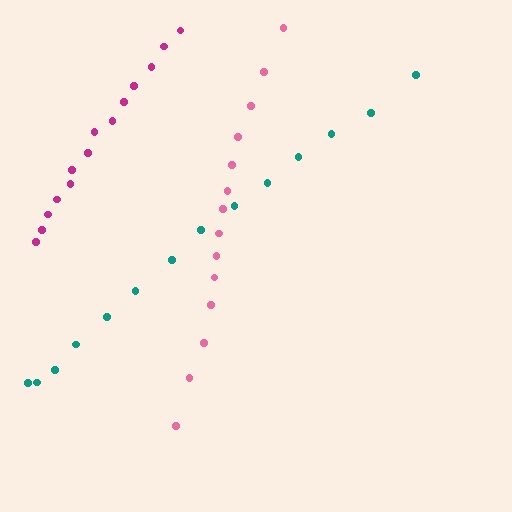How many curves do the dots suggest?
There are 3 distinct paths.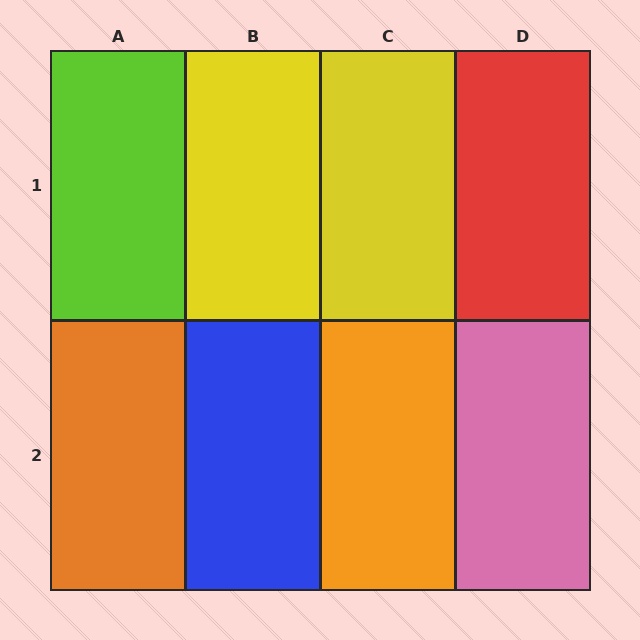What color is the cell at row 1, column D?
Red.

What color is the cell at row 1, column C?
Yellow.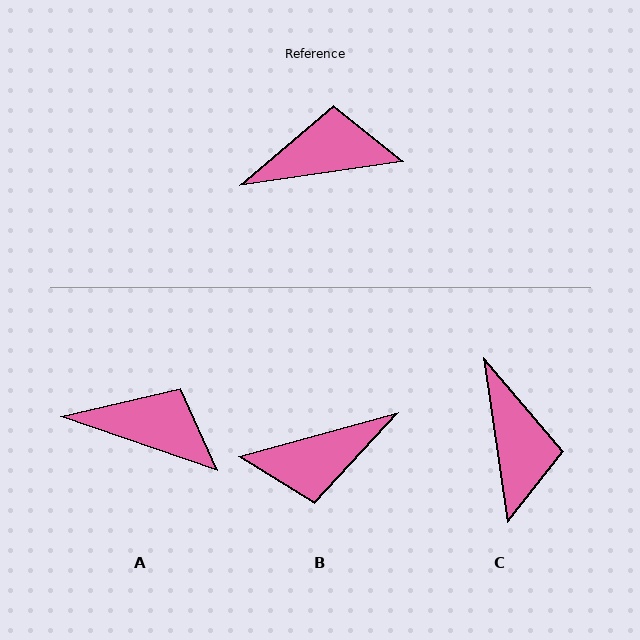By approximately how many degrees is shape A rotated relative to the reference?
Approximately 27 degrees clockwise.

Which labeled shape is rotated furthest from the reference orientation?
B, about 173 degrees away.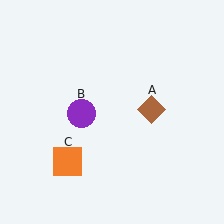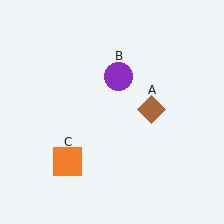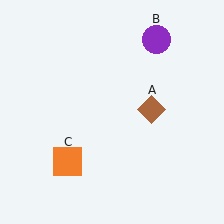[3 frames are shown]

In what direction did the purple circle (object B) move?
The purple circle (object B) moved up and to the right.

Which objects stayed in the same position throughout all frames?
Brown diamond (object A) and orange square (object C) remained stationary.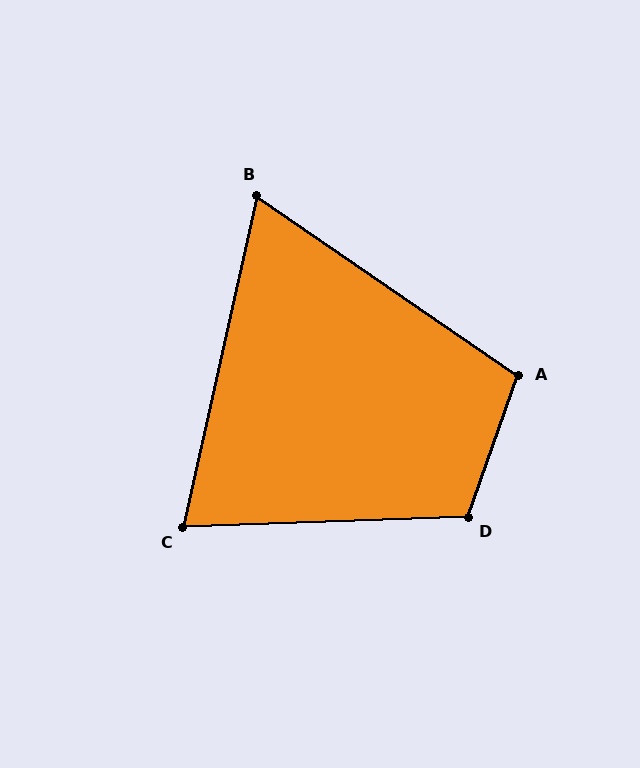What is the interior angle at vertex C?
Approximately 75 degrees (acute).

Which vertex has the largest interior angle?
D, at approximately 112 degrees.